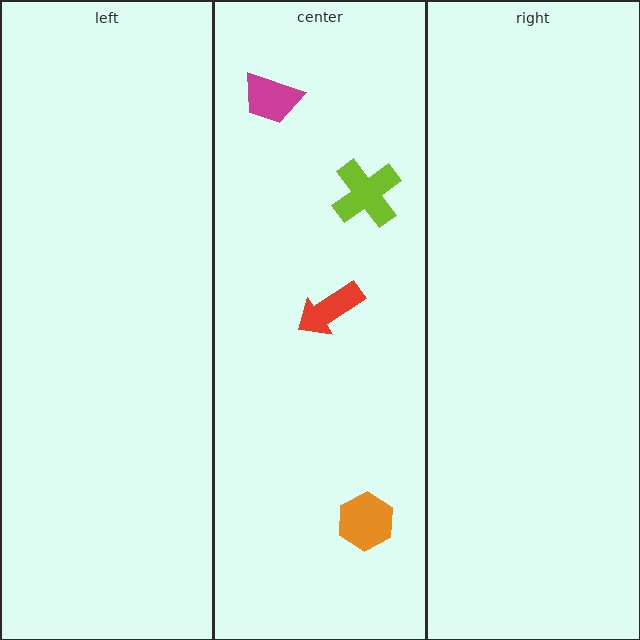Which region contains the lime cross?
The center region.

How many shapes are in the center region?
4.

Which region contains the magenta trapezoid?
The center region.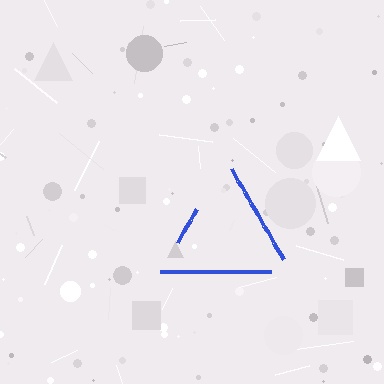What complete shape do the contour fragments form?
The contour fragments form a triangle.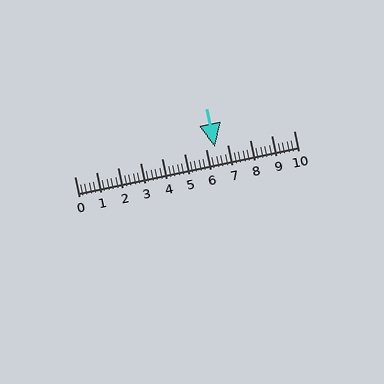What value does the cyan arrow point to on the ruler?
The cyan arrow points to approximately 6.4.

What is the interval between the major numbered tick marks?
The major tick marks are spaced 1 units apart.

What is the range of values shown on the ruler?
The ruler shows values from 0 to 10.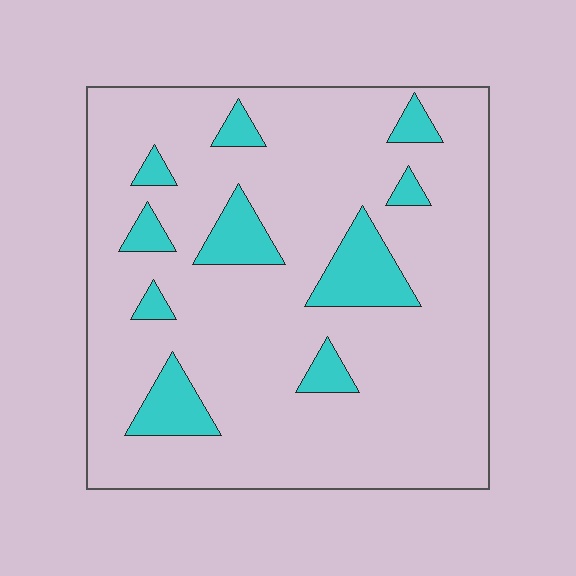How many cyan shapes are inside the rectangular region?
10.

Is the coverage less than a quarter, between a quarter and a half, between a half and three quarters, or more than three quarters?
Less than a quarter.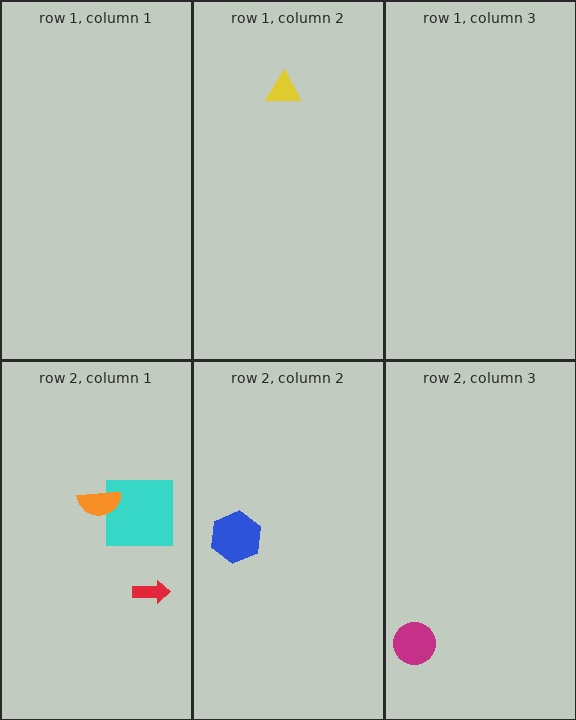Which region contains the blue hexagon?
The row 2, column 2 region.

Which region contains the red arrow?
The row 2, column 1 region.